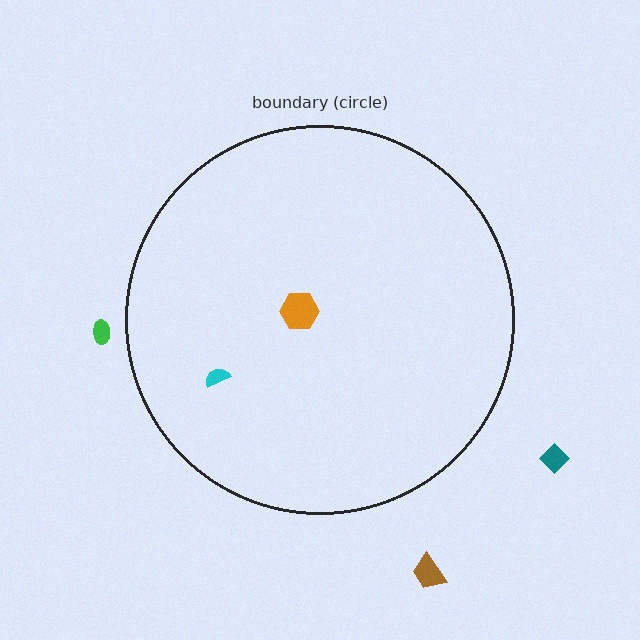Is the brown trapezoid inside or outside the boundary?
Outside.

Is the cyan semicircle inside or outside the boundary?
Inside.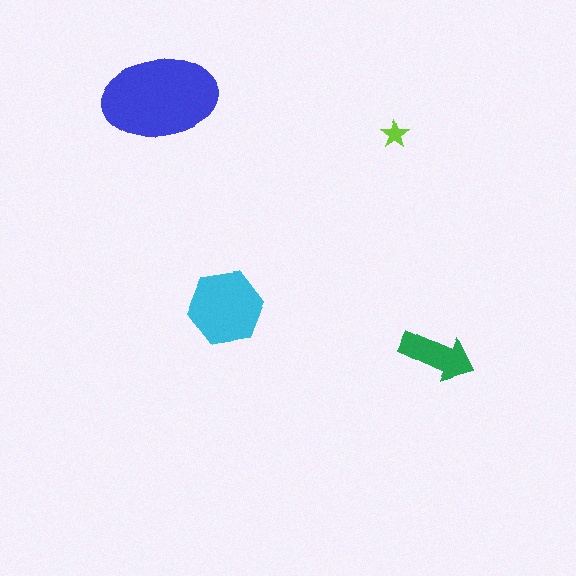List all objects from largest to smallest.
The blue ellipse, the cyan hexagon, the green arrow, the lime star.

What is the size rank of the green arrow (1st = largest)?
3rd.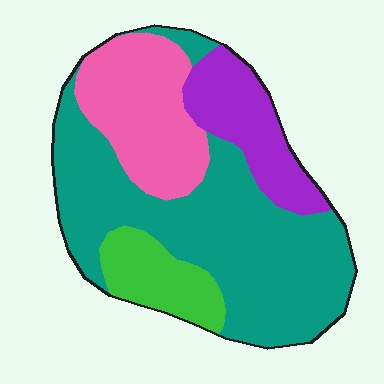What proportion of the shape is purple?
Purple covers around 15% of the shape.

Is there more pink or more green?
Pink.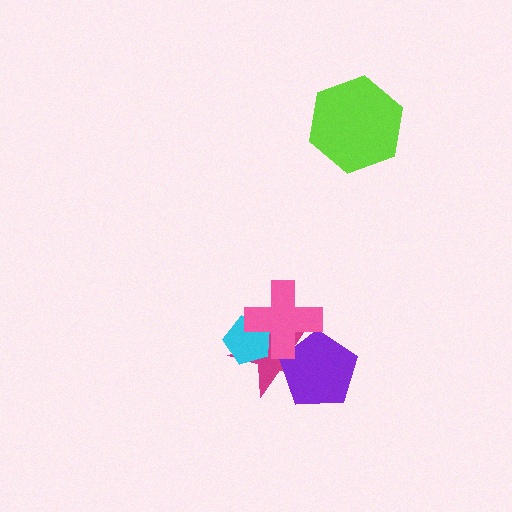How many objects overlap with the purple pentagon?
2 objects overlap with the purple pentagon.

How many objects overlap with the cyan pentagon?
2 objects overlap with the cyan pentagon.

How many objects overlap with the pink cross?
3 objects overlap with the pink cross.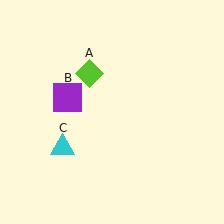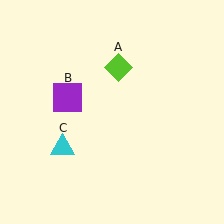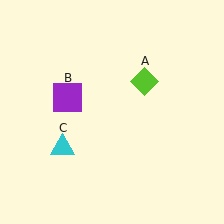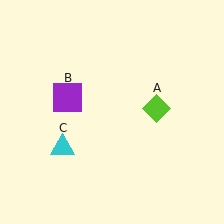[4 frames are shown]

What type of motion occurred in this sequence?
The lime diamond (object A) rotated clockwise around the center of the scene.